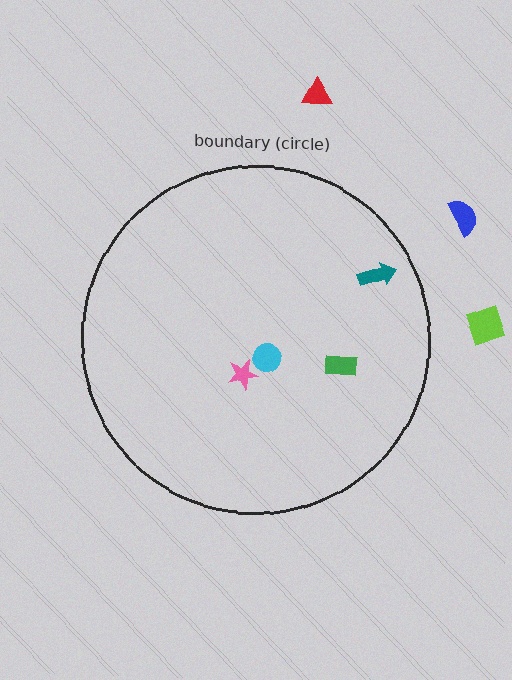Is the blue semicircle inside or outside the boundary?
Outside.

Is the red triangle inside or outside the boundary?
Outside.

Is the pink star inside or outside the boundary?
Inside.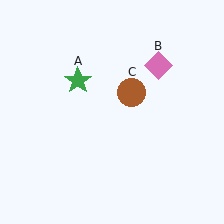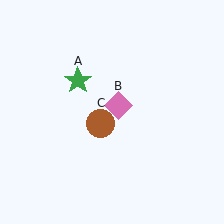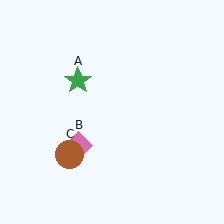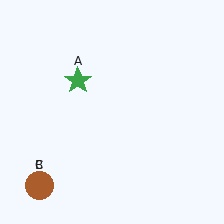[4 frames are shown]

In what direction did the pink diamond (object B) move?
The pink diamond (object B) moved down and to the left.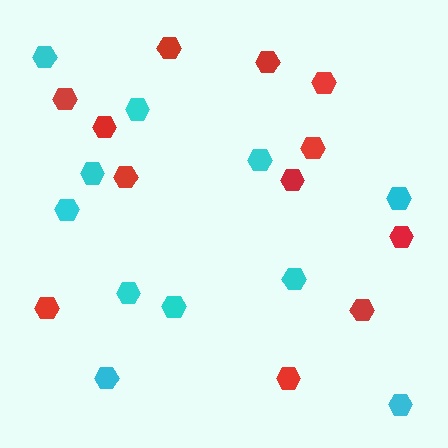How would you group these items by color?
There are 2 groups: one group of cyan hexagons (11) and one group of red hexagons (12).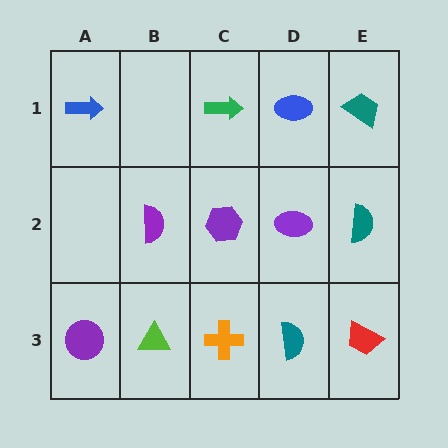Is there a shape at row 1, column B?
No, that cell is empty.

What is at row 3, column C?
An orange cross.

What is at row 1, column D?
A blue ellipse.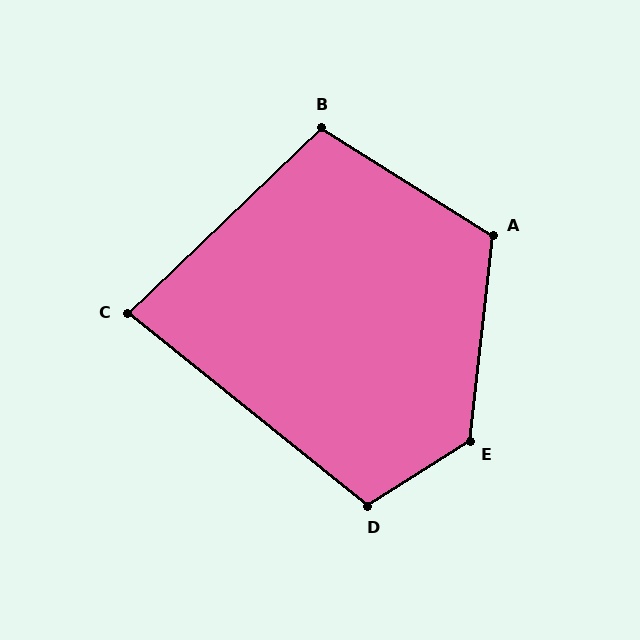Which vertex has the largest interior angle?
E, at approximately 129 degrees.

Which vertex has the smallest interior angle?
C, at approximately 83 degrees.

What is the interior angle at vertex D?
Approximately 108 degrees (obtuse).